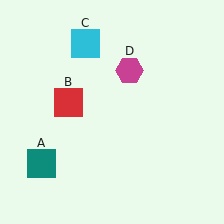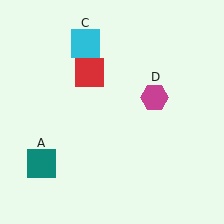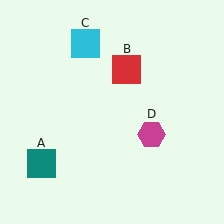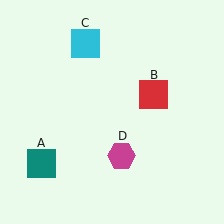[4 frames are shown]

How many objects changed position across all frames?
2 objects changed position: red square (object B), magenta hexagon (object D).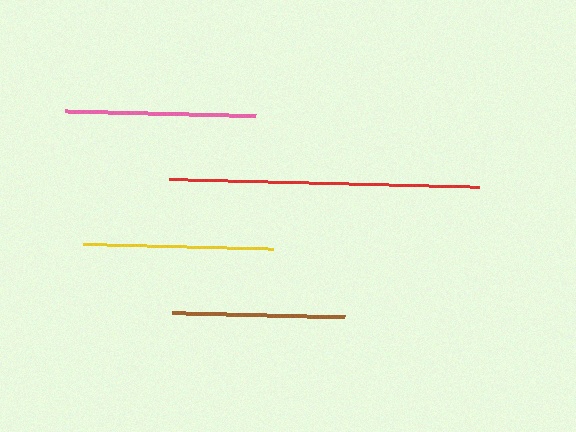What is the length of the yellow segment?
The yellow segment is approximately 191 pixels long.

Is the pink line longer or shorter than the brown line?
The pink line is longer than the brown line.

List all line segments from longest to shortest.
From longest to shortest: red, pink, yellow, brown.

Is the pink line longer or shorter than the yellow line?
The pink line is longer than the yellow line.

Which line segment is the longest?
The red line is the longest at approximately 310 pixels.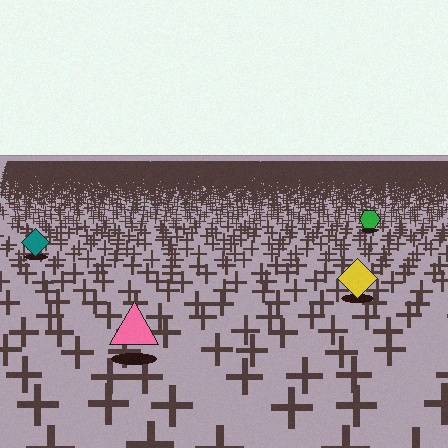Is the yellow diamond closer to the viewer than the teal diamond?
Yes. The yellow diamond is closer — you can tell from the texture gradient: the ground texture is coarser near it.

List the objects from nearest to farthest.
From nearest to farthest: the pink triangle, the yellow diamond, the teal diamond, the green hexagon.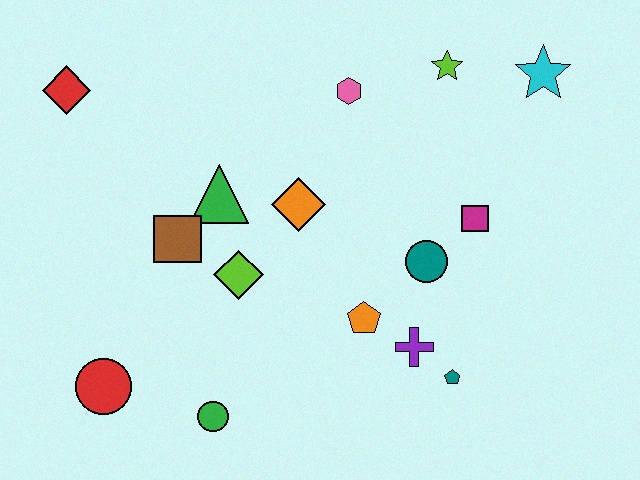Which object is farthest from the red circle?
The cyan star is farthest from the red circle.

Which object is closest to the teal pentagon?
The purple cross is closest to the teal pentagon.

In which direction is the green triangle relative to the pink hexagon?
The green triangle is to the left of the pink hexagon.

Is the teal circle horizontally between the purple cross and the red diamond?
No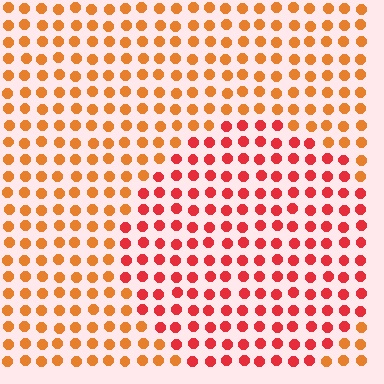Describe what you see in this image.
The image is filled with small orange elements in a uniform arrangement. A circle-shaped region is visible where the elements are tinted to a slightly different hue, forming a subtle color boundary.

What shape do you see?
I see a circle.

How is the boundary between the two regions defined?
The boundary is defined purely by a slight shift in hue (about 31 degrees). Spacing, size, and orientation are identical on both sides.